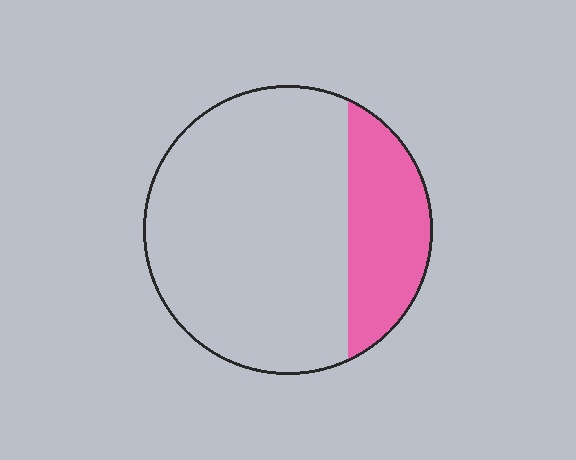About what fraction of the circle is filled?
About one quarter (1/4).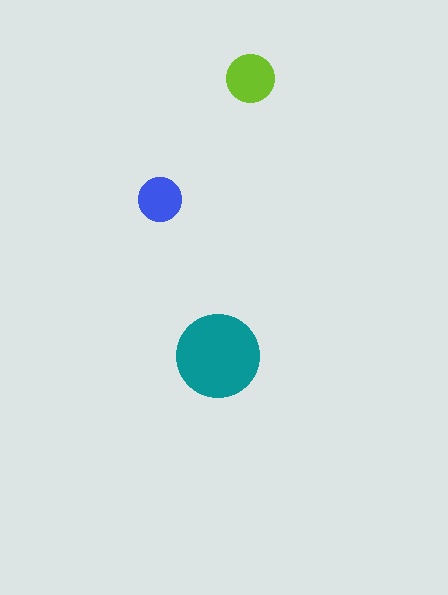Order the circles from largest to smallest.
the teal one, the lime one, the blue one.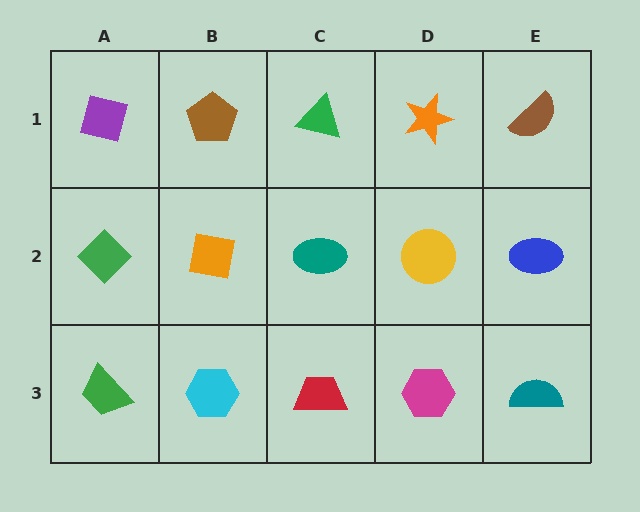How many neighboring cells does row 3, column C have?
3.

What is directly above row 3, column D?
A yellow circle.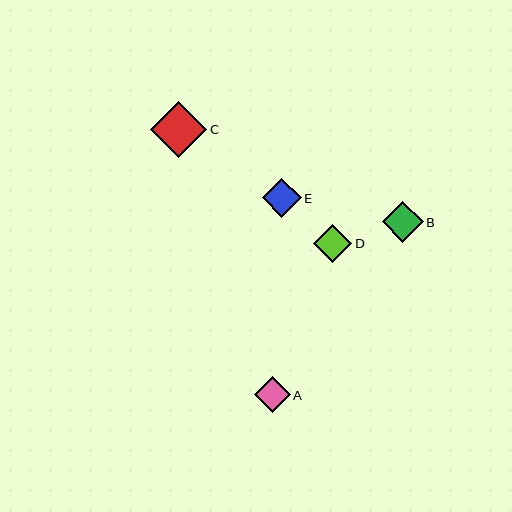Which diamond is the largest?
Diamond C is the largest with a size of approximately 56 pixels.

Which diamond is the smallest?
Diamond A is the smallest with a size of approximately 36 pixels.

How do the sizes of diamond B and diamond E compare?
Diamond B and diamond E are approximately the same size.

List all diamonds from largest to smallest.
From largest to smallest: C, B, E, D, A.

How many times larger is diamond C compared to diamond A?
Diamond C is approximately 1.6 times the size of diamond A.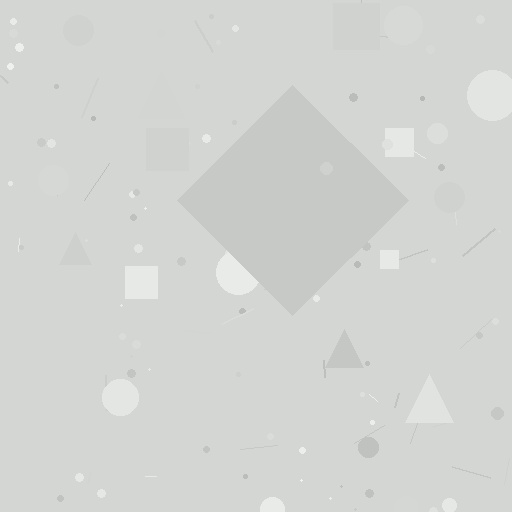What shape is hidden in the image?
A diamond is hidden in the image.